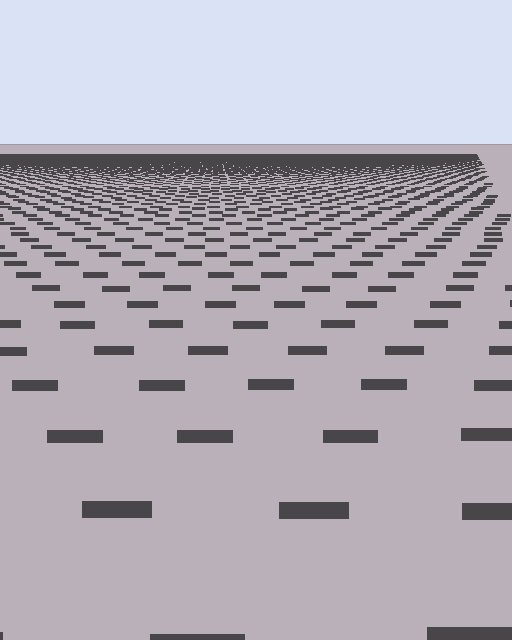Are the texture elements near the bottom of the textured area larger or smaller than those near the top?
Larger. Near the bottom, elements are closer to the viewer and appear at a bigger on-screen size.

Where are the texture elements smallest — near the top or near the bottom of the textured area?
Near the top.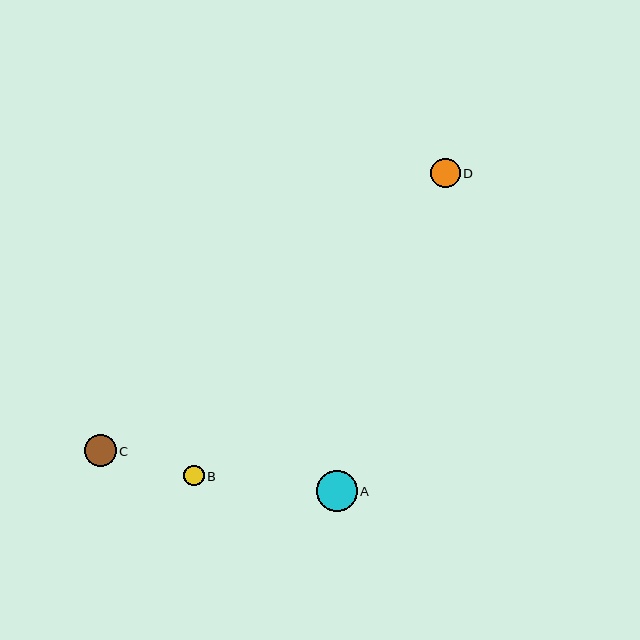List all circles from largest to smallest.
From largest to smallest: A, C, D, B.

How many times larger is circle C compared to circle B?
Circle C is approximately 1.5 times the size of circle B.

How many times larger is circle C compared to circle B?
Circle C is approximately 1.5 times the size of circle B.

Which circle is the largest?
Circle A is the largest with a size of approximately 41 pixels.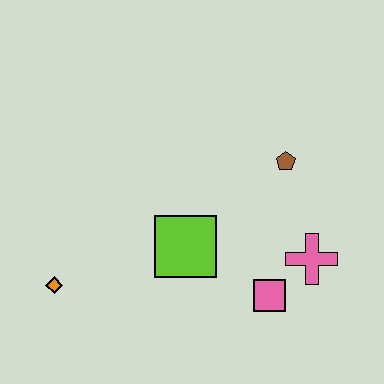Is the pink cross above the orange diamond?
Yes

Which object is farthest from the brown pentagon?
The orange diamond is farthest from the brown pentagon.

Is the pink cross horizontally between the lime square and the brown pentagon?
No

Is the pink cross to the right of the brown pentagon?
Yes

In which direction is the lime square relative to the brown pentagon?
The lime square is to the left of the brown pentagon.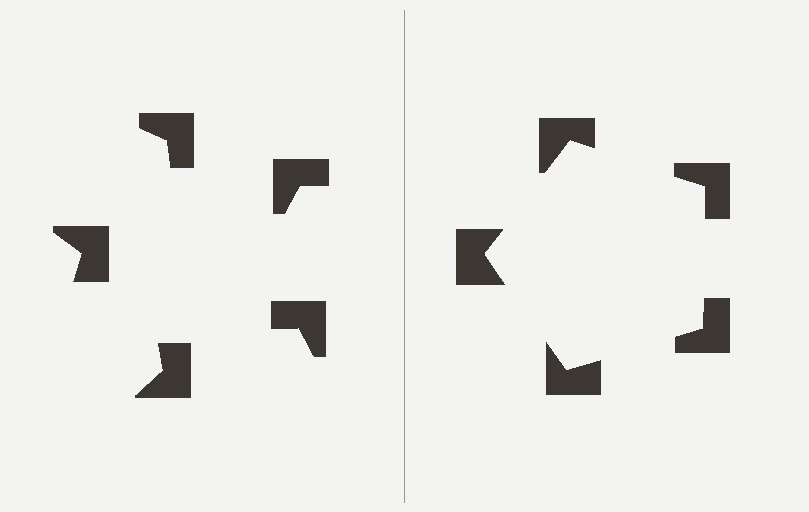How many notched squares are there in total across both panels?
10 — 5 on each side.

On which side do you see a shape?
An illusory pentagon appears on the right side. On the left side the wedge cuts are rotated, so no coherent shape forms.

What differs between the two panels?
The notched squares are positioned identically on both sides; only the wedge orientations differ. On the right they align to a pentagon; on the left they are misaligned.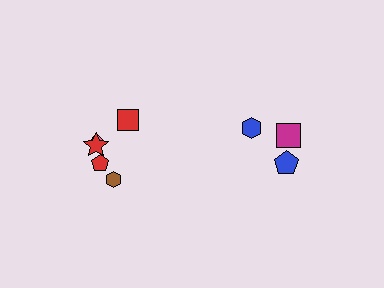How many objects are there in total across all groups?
There are 8 objects.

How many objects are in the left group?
There are 5 objects.